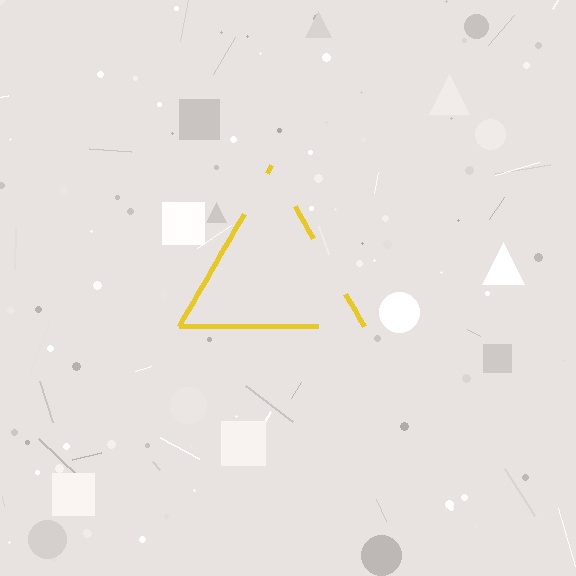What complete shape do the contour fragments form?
The contour fragments form a triangle.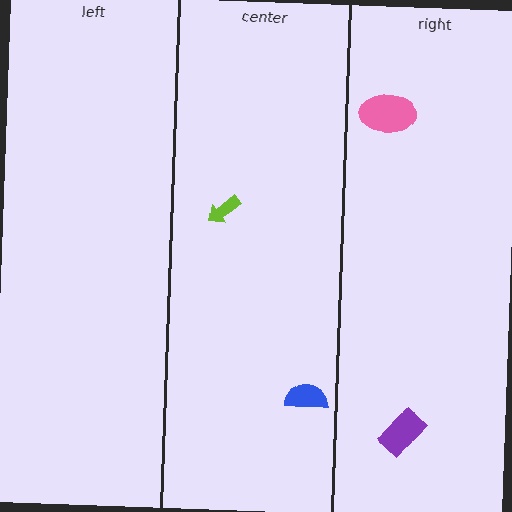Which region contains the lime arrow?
The center region.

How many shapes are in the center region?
2.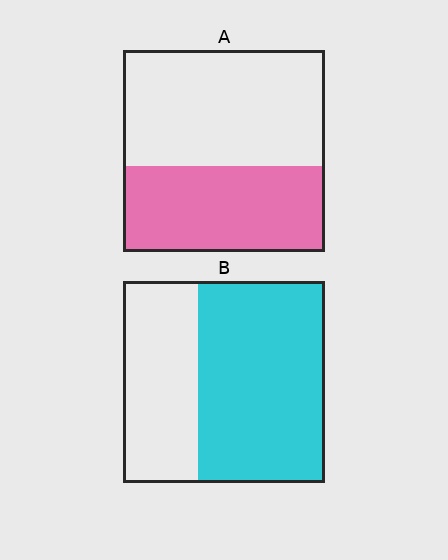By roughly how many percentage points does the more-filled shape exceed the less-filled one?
By roughly 20 percentage points (B over A).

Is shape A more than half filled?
No.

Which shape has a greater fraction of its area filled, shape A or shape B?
Shape B.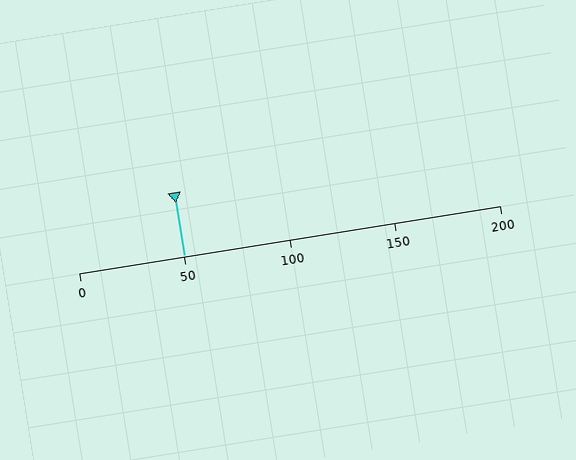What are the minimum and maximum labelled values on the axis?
The axis runs from 0 to 200.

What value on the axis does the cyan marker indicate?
The marker indicates approximately 50.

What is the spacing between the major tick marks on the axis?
The major ticks are spaced 50 apart.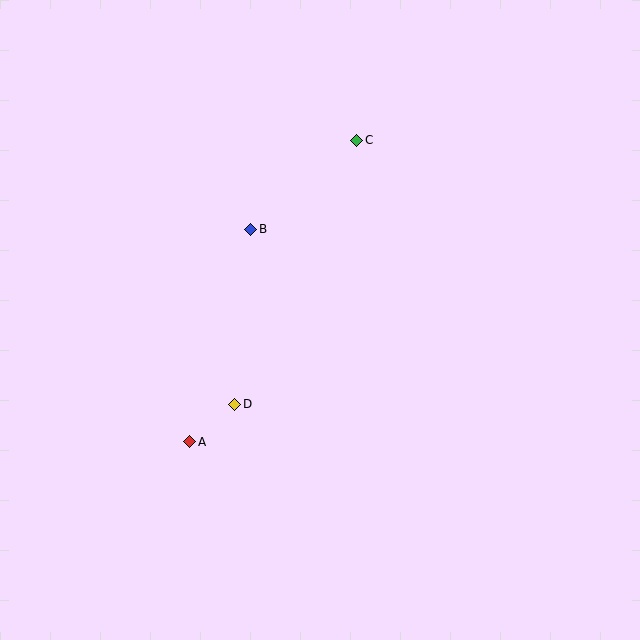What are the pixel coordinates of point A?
Point A is at (190, 442).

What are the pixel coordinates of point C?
Point C is at (356, 140).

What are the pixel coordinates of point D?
Point D is at (235, 404).